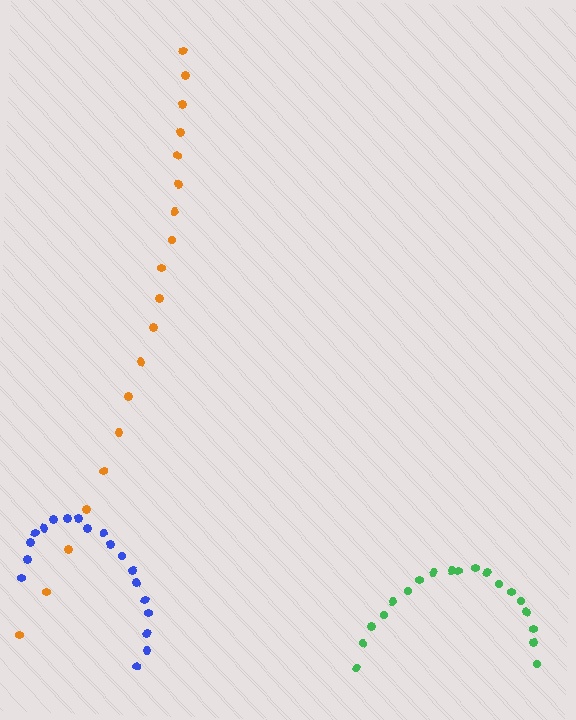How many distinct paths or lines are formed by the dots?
There are 3 distinct paths.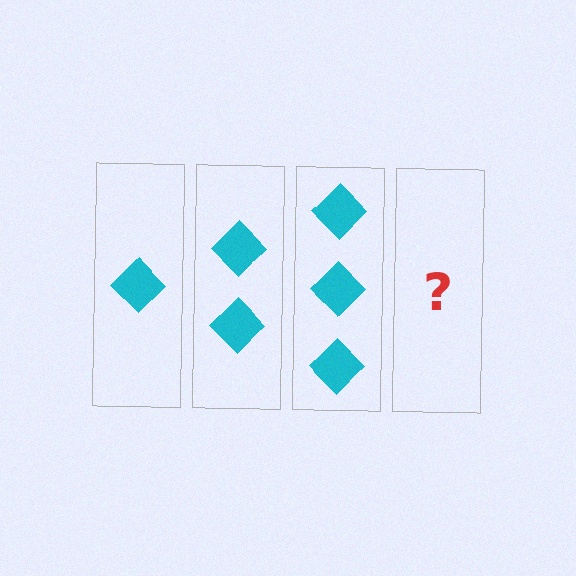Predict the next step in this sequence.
The next step is 4 diamonds.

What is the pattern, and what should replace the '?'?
The pattern is that each step adds one more diamond. The '?' should be 4 diamonds.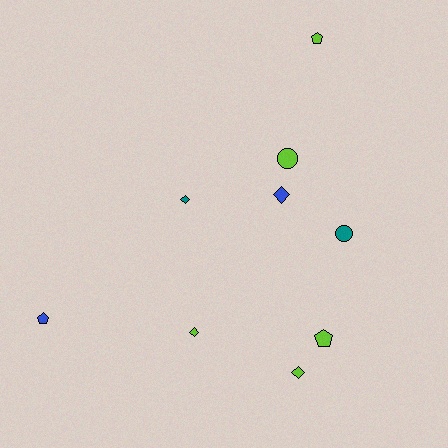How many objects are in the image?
There are 9 objects.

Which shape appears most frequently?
Diamond, with 4 objects.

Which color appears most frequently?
Lime, with 5 objects.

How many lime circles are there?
There is 1 lime circle.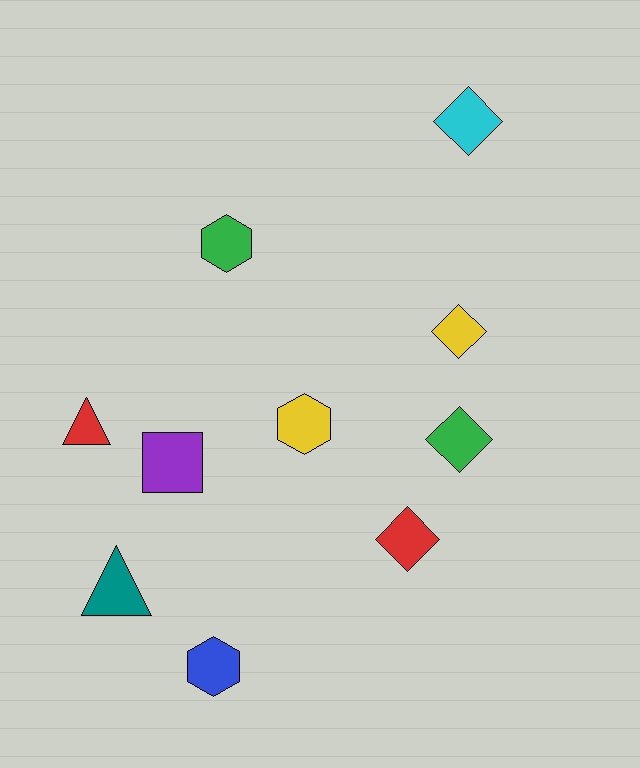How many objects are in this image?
There are 10 objects.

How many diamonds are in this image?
There are 4 diamonds.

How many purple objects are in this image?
There is 1 purple object.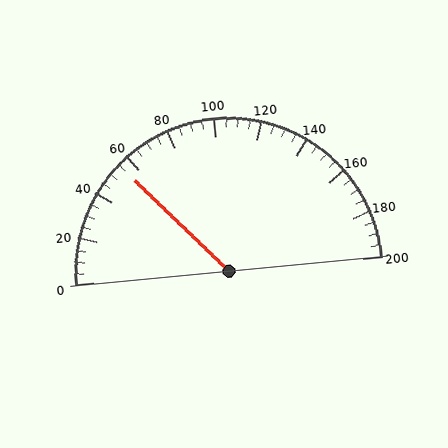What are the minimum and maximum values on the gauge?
The gauge ranges from 0 to 200.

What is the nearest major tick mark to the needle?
The nearest major tick mark is 60.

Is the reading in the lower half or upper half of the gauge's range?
The reading is in the lower half of the range (0 to 200).